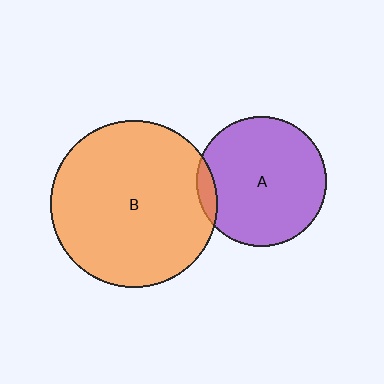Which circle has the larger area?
Circle B (orange).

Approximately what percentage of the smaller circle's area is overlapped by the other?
Approximately 5%.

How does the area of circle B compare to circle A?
Approximately 1.7 times.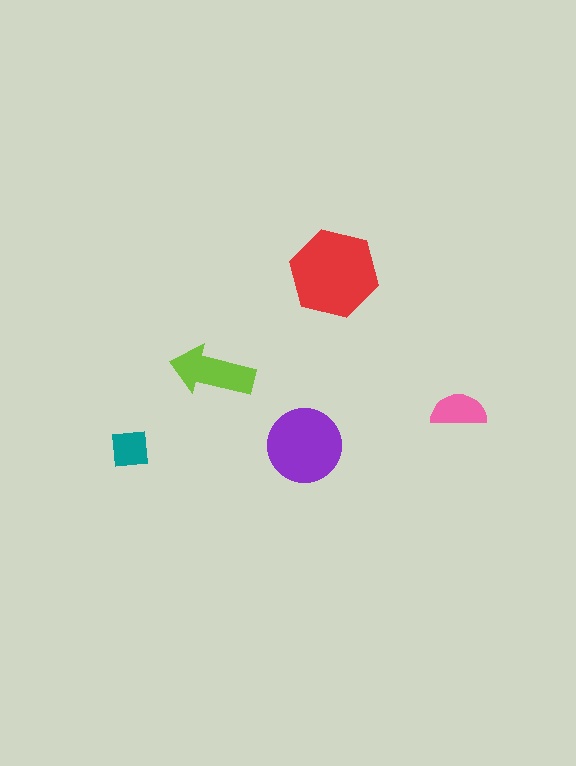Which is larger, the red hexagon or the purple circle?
The red hexagon.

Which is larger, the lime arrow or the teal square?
The lime arrow.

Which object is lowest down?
The teal square is bottommost.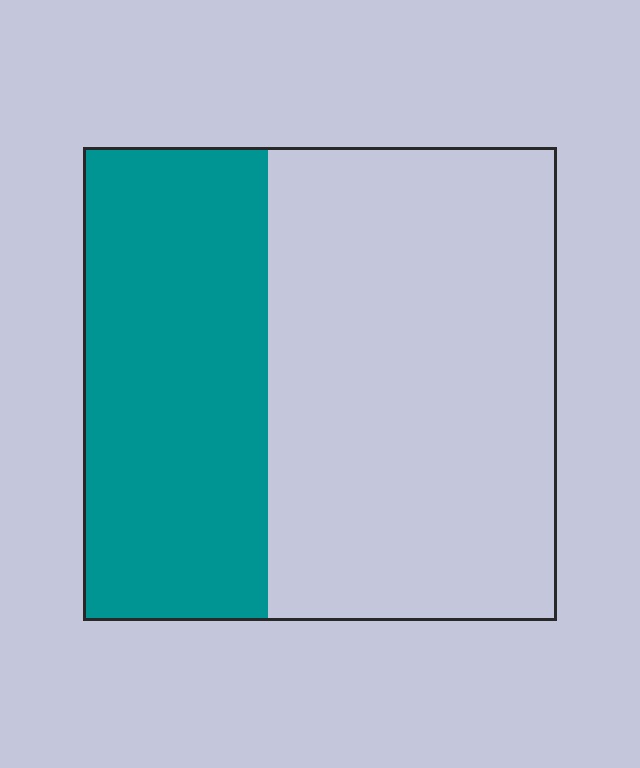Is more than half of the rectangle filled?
No.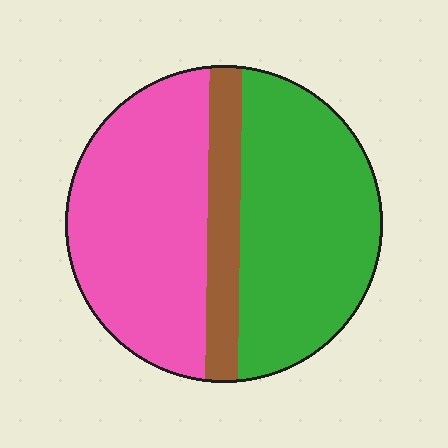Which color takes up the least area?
Brown, at roughly 15%.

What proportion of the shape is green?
Green takes up about two fifths (2/5) of the shape.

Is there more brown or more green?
Green.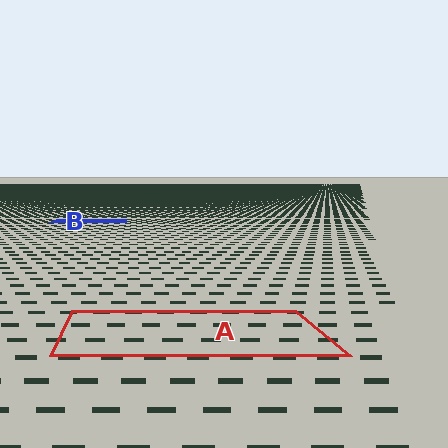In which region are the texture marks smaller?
The texture marks are smaller in region B, because it is farther away.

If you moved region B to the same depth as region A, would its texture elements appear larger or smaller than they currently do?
They would appear larger. At a closer depth, the same texture elements are projected at a bigger on-screen size.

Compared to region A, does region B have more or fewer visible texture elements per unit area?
Region B has more texture elements per unit area — they are packed more densely because it is farther away.